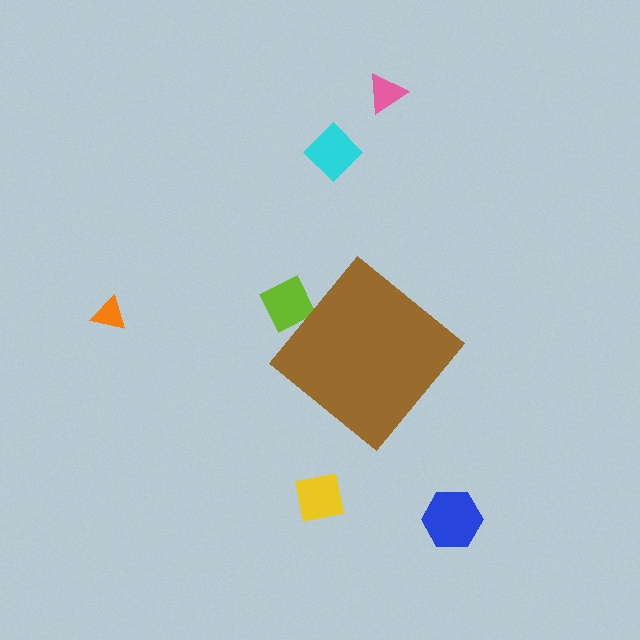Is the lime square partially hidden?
Yes, the lime square is partially hidden behind the brown diamond.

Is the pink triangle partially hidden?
No, the pink triangle is fully visible.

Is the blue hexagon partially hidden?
No, the blue hexagon is fully visible.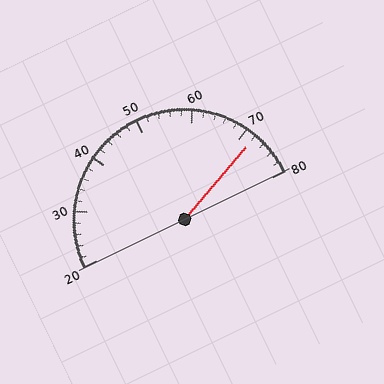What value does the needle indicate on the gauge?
The needle indicates approximately 72.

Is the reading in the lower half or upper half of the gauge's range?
The reading is in the upper half of the range (20 to 80).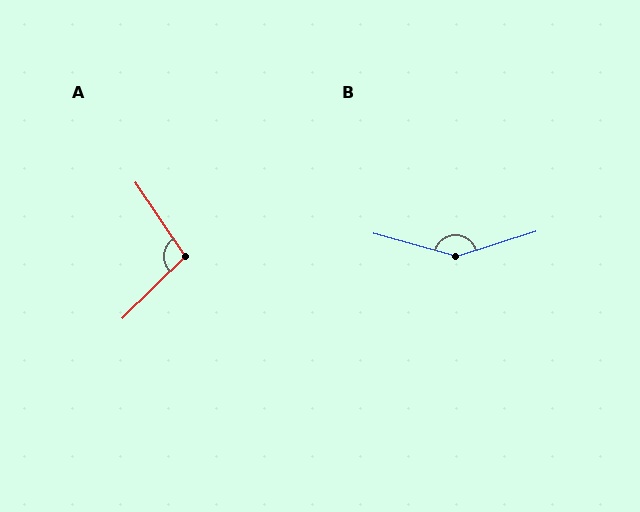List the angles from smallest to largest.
A (101°), B (147°).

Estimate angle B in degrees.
Approximately 147 degrees.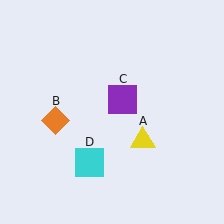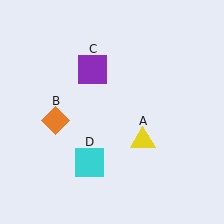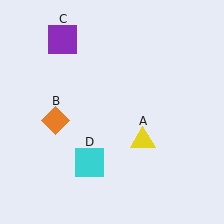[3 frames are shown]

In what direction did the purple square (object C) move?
The purple square (object C) moved up and to the left.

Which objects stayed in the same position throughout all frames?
Yellow triangle (object A) and orange diamond (object B) and cyan square (object D) remained stationary.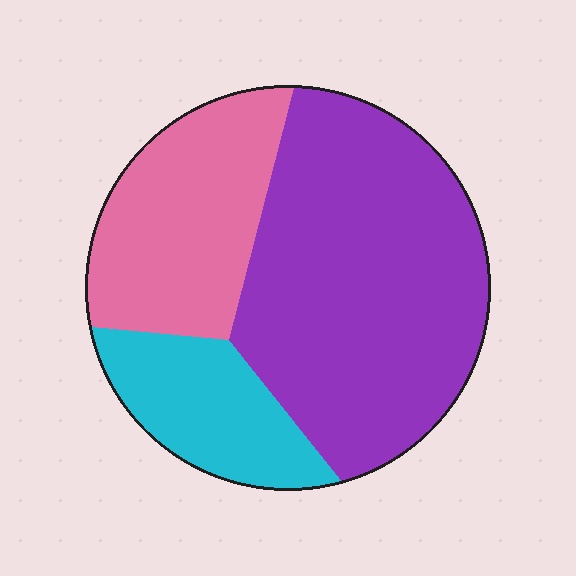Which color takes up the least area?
Cyan, at roughly 20%.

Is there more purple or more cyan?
Purple.